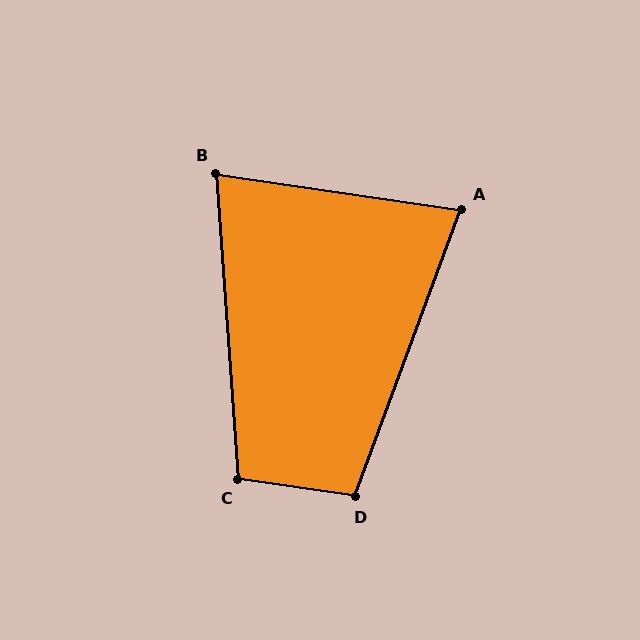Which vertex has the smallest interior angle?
B, at approximately 78 degrees.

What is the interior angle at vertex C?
Approximately 102 degrees (obtuse).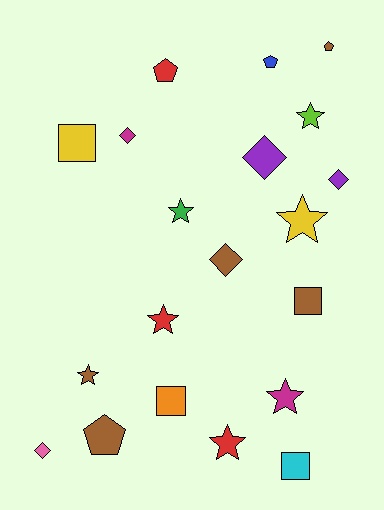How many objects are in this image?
There are 20 objects.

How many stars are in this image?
There are 7 stars.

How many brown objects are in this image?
There are 5 brown objects.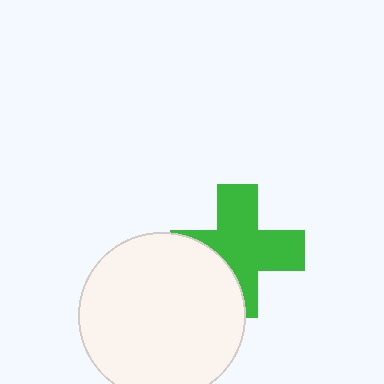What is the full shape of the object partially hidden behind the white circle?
The partially hidden object is a green cross.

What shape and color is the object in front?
The object in front is a white circle.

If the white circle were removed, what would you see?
You would see the complete green cross.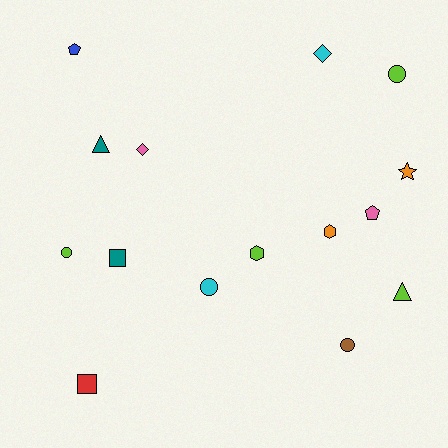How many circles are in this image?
There are 4 circles.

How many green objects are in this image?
There are no green objects.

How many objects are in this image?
There are 15 objects.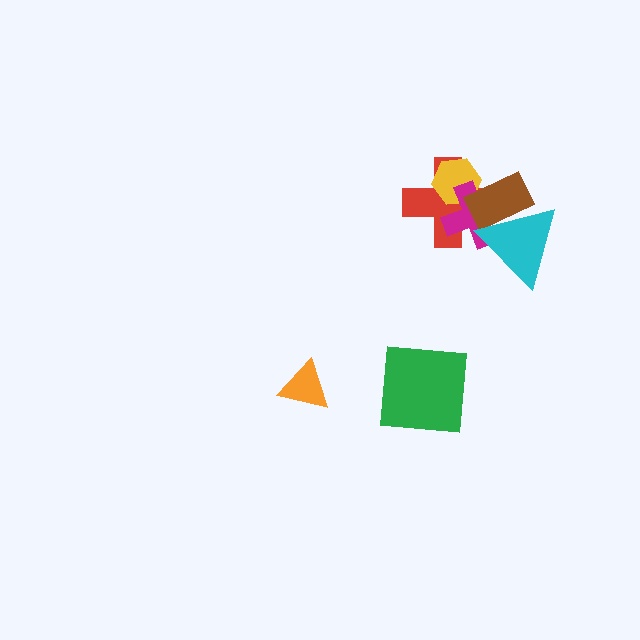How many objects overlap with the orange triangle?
0 objects overlap with the orange triangle.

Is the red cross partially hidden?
Yes, it is partially covered by another shape.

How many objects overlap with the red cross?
4 objects overlap with the red cross.